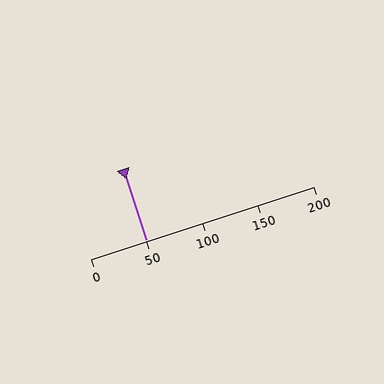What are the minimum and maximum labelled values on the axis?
The axis runs from 0 to 200.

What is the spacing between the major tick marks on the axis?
The major ticks are spaced 50 apart.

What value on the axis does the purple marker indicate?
The marker indicates approximately 50.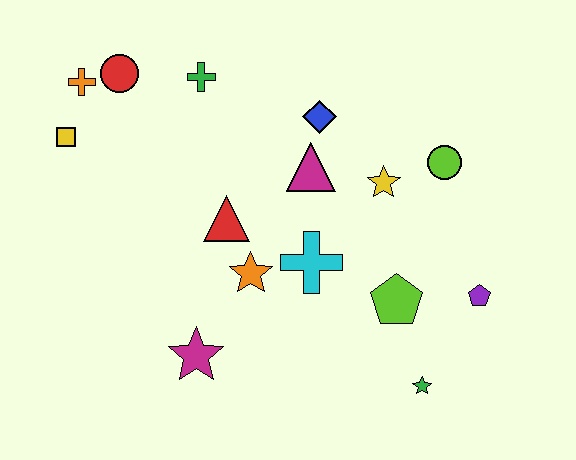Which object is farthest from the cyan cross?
The orange cross is farthest from the cyan cross.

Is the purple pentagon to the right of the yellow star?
Yes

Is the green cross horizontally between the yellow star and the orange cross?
Yes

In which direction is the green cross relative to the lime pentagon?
The green cross is above the lime pentagon.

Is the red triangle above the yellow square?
No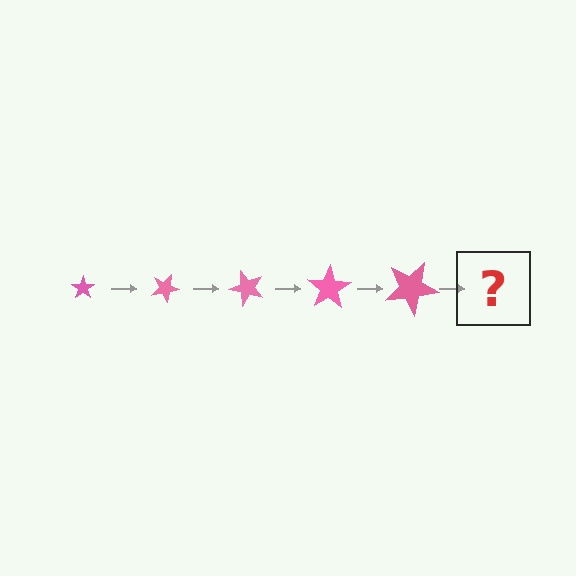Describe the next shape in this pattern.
It should be a star, larger than the previous one and rotated 125 degrees from the start.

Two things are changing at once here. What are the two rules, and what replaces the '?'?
The two rules are that the star grows larger each step and it rotates 25 degrees each step. The '?' should be a star, larger than the previous one and rotated 125 degrees from the start.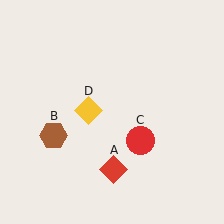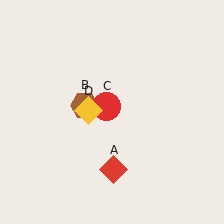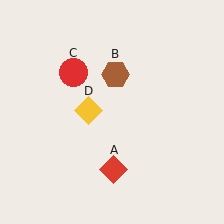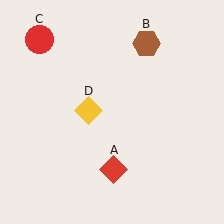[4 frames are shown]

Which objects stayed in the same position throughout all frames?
Red diamond (object A) and yellow diamond (object D) remained stationary.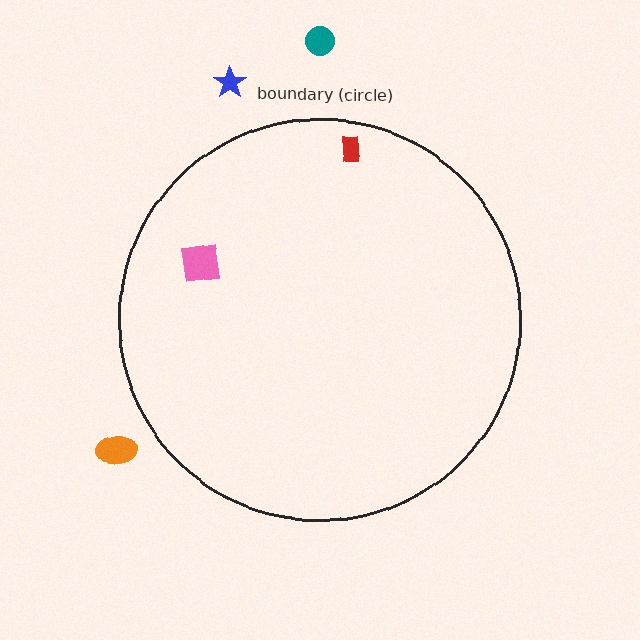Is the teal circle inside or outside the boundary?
Outside.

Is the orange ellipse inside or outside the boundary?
Outside.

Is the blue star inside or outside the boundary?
Outside.